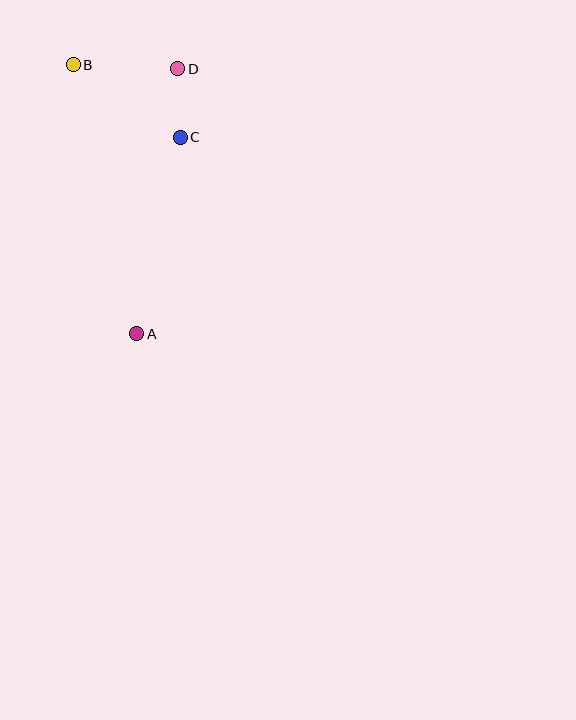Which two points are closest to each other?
Points C and D are closest to each other.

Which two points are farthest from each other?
Points A and B are farthest from each other.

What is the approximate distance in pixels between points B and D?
The distance between B and D is approximately 105 pixels.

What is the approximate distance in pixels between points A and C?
The distance between A and C is approximately 202 pixels.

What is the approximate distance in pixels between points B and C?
The distance between B and C is approximately 130 pixels.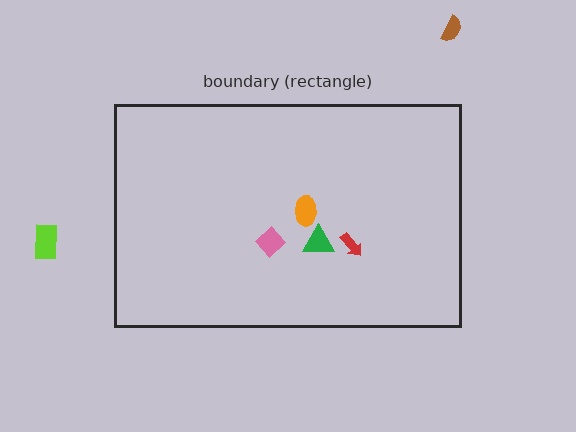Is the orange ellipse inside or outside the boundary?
Inside.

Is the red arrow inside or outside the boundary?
Inside.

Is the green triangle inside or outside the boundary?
Inside.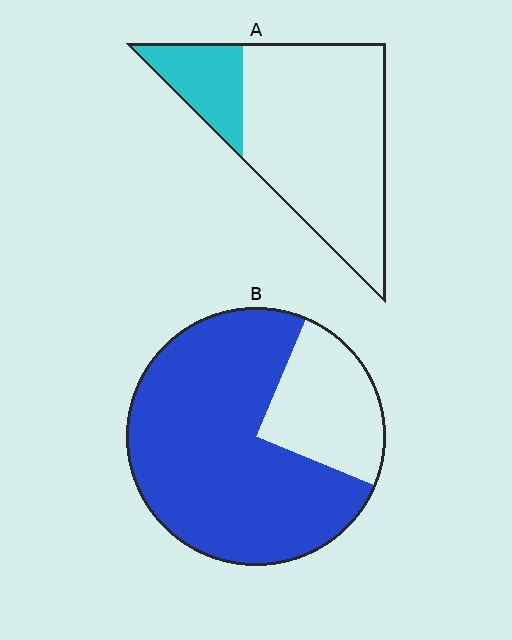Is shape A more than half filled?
No.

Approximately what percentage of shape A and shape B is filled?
A is approximately 20% and B is approximately 75%.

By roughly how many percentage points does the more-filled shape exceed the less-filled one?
By roughly 55 percentage points (B over A).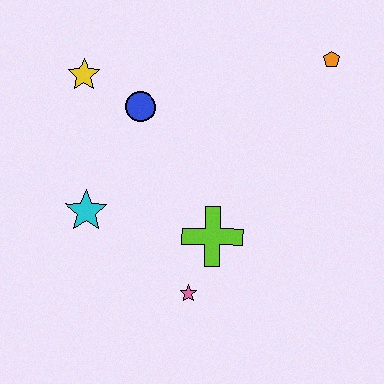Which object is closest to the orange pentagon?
The blue circle is closest to the orange pentagon.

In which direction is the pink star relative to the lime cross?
The pink star is below the lime cross.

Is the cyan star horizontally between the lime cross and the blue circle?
No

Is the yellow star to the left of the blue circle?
Yes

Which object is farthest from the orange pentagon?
The cyan star is farthest from the orange pentagon.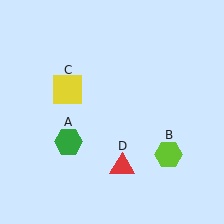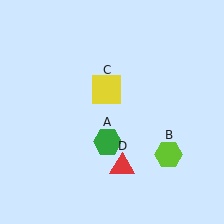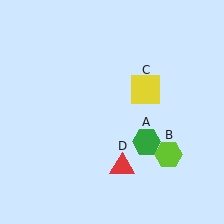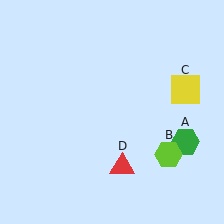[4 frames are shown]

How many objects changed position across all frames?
2 objects changed position: green hexagon (object A), yellow square (object C).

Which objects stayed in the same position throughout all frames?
Lime hexagon (object B) and red triangle (object D) remained stationary.